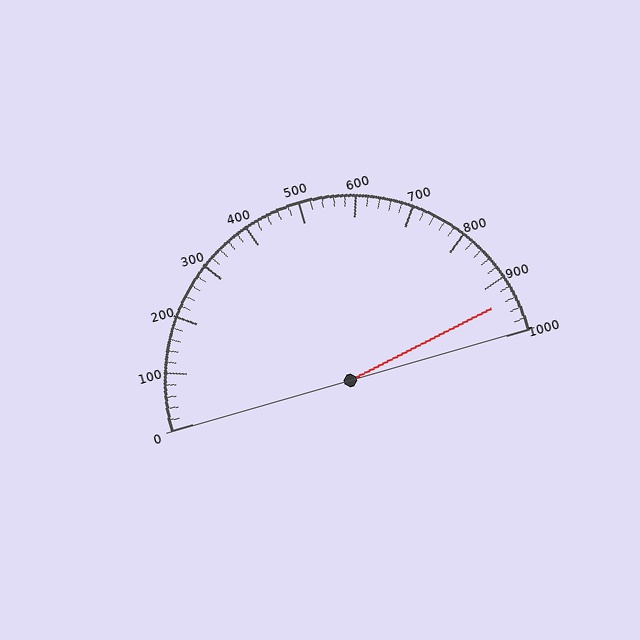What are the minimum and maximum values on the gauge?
The gauge ranges from 0 to 1000.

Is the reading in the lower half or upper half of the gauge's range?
The reading is in the upper half of the range (0 to 1000).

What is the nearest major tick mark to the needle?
The nearest major tick mark is 900.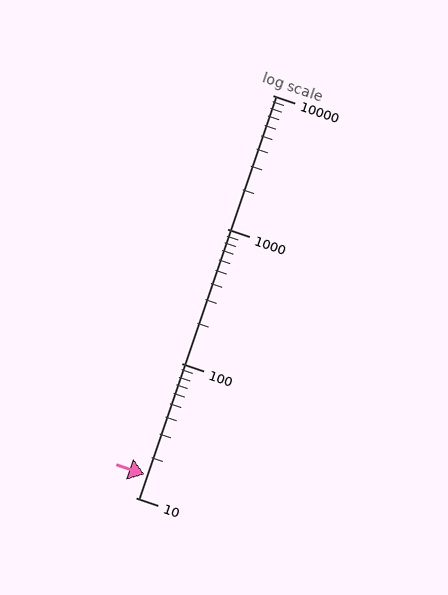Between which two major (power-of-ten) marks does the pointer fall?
The pointer is between 10 and 100.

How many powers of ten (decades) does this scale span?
The scale spans 3 decades, from 10 to 10000.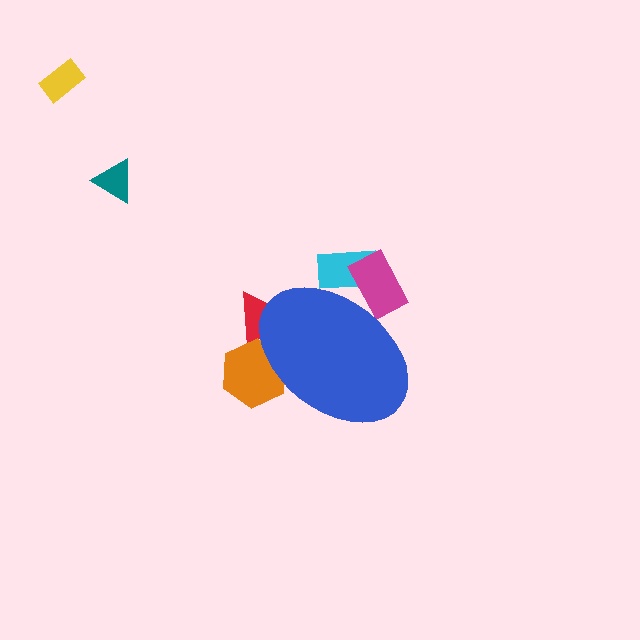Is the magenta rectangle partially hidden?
Yes, the magenta rectangle is partially hidden behind the blue ellipse.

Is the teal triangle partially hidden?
No, the teal triangle is fully visible.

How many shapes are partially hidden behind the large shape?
4 shapes are partially hidden.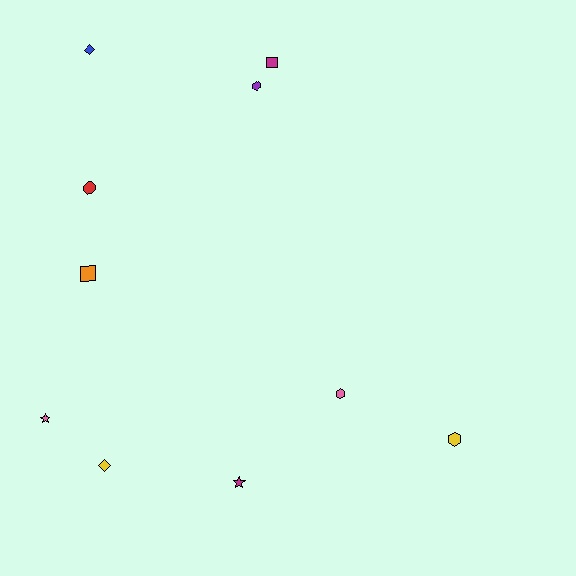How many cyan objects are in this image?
There are no cyan objects.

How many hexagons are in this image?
There are 3 hexagons.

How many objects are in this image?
There are 10 objects.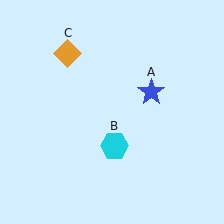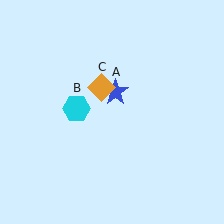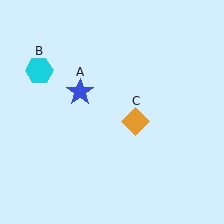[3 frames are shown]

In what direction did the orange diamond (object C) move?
The orange diamond (object C) moved down and to the right.